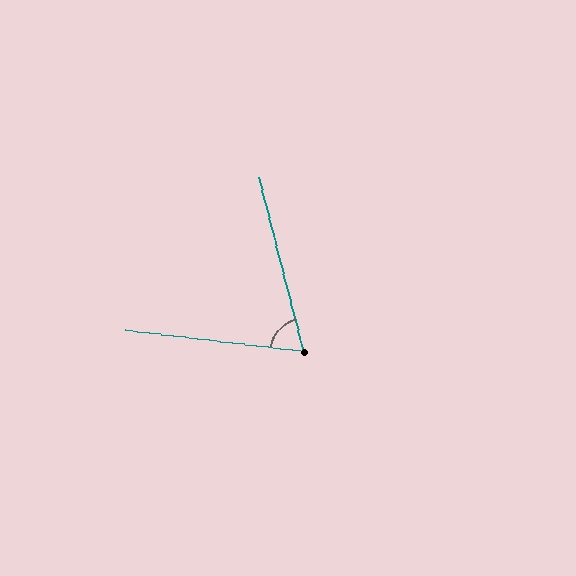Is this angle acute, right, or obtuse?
It is acute.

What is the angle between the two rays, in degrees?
Approximately 69 degrees.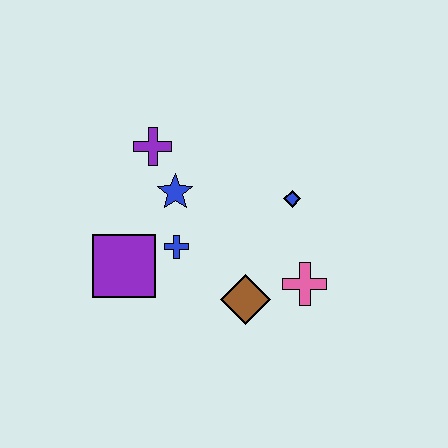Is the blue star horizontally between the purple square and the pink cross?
Yes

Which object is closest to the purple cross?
The blue star is closest to the purple cross.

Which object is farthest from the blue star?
The pink cross is farthest from the blue star.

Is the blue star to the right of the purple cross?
Yes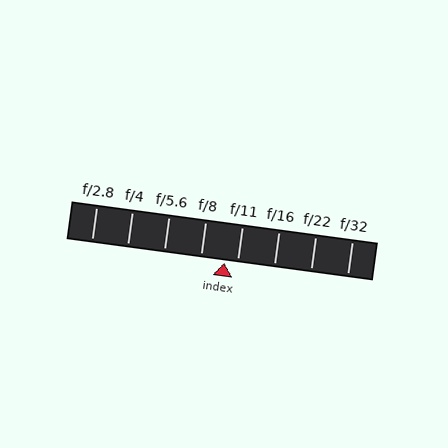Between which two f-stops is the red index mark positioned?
The index mark is between f/8 and f/11.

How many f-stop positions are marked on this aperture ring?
There are 8 f-stop positions marked.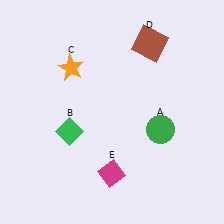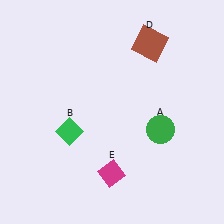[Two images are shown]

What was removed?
The orange star (C) was removed in Image 2.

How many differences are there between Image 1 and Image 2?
There is 1 difference between the two images.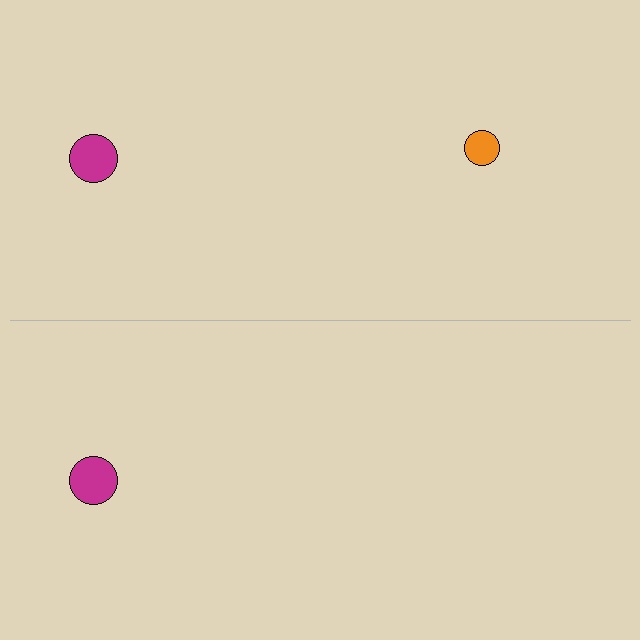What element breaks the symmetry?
A orange circle is missing from the bottom side.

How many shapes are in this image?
There are 3 shapes in this image.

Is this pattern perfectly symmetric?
No, the pattern is not perfectly symmetric. A orange circle is missing from the bottom side.